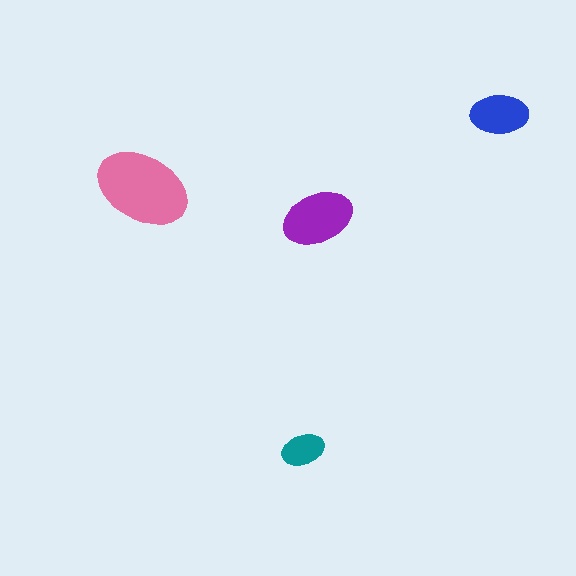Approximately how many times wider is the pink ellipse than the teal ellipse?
About 2 times wider.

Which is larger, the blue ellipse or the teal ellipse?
The blue one.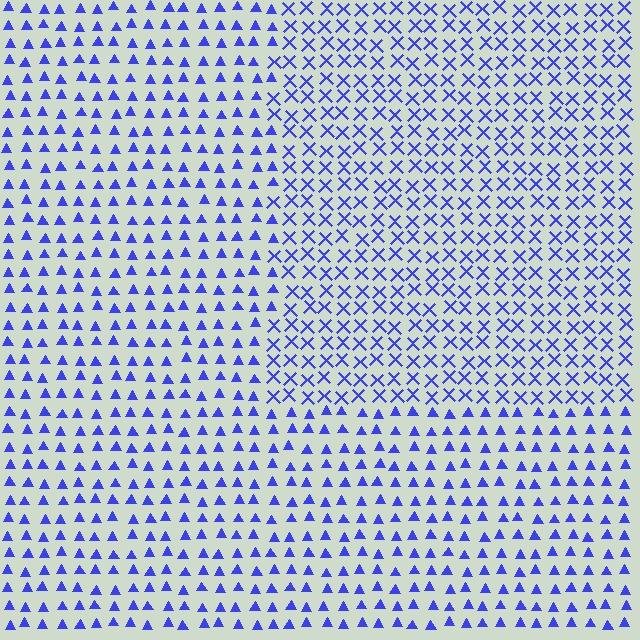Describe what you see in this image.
The image is filled with small blue elements arranged in a uniform grid. A rectangle-shaped region contains X marks, while the surrounding area contains triangles. The boundary is defined purely by the change in element shape.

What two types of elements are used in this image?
The image uses X marks inside the rectangle region and triangles outside it.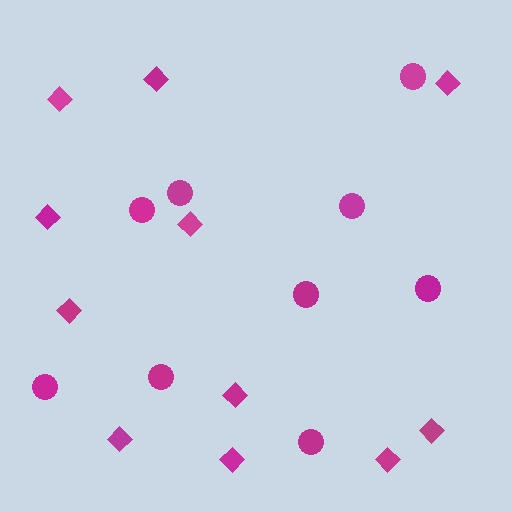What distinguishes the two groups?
There are 2 groups: one group of diamonds (11) and one group of circles (9).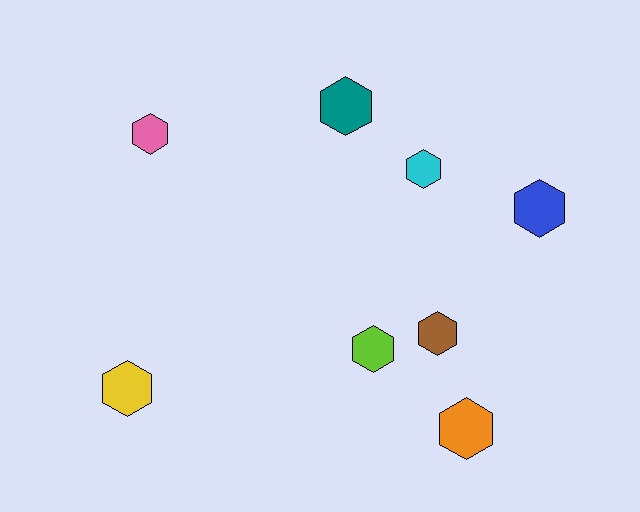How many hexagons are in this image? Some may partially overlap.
There are 8 hexagons.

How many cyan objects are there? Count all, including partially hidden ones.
There is 1 cyan object.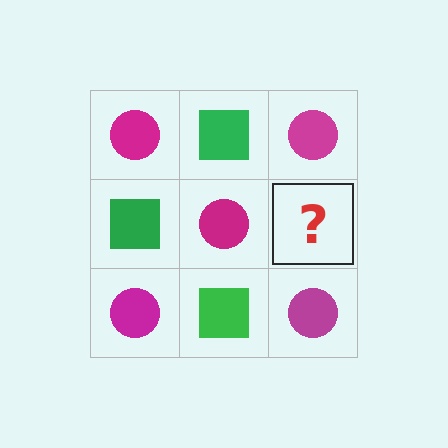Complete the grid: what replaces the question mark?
The question mark should be replaced with a green square.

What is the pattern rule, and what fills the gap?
The rule is that it alternates magenta circle and green square in a checkerboard pattern. The gap should be filled with a green square.